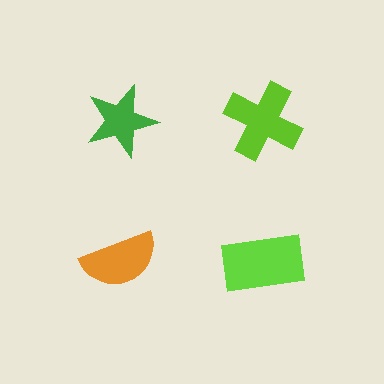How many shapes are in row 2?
2 shapes.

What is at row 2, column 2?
A lime rectangle.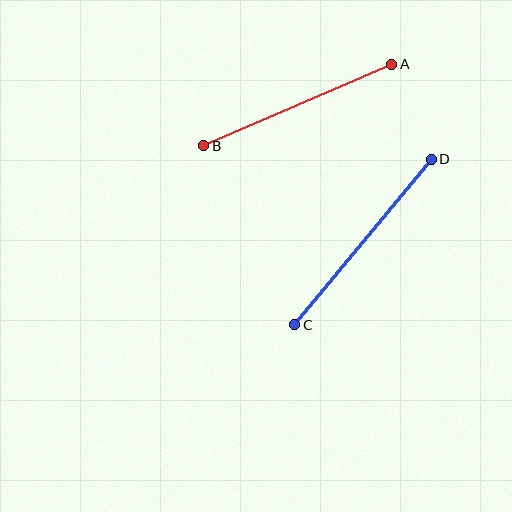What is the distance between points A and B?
The distance is approximately 205 pixels.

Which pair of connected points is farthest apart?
Points C and D are farthest apart.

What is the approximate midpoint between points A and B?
The midpoint is at approximately (298, 105) pixels.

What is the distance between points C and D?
The distance is approximately 214 pixels.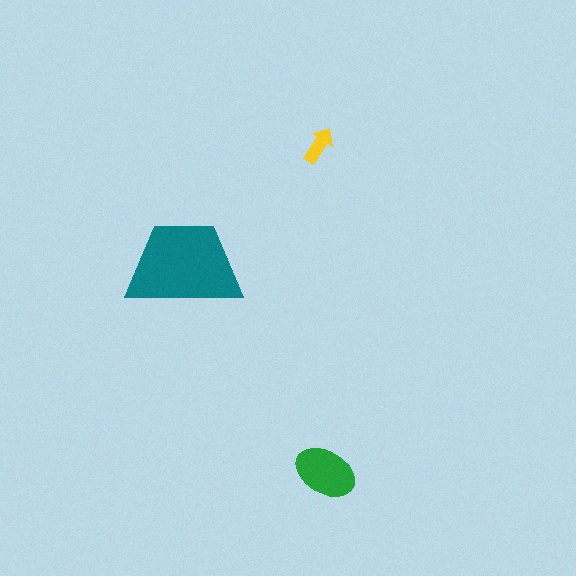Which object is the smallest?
The yellow arrow.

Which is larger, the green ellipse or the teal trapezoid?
The teal trapezoid.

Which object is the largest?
The teal trapezoid.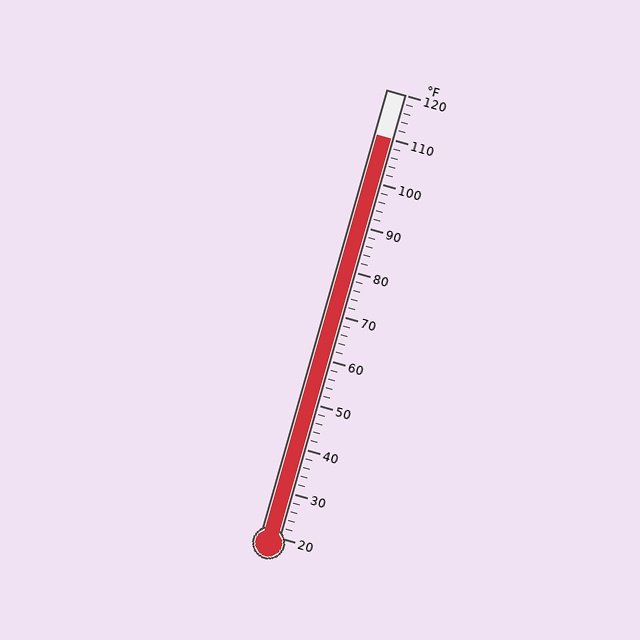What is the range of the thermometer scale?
The thermometer scale ranges from 20°F to 120°F.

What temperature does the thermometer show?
The thermometer shows approximately 110°F.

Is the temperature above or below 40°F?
The temperature is above 40°F.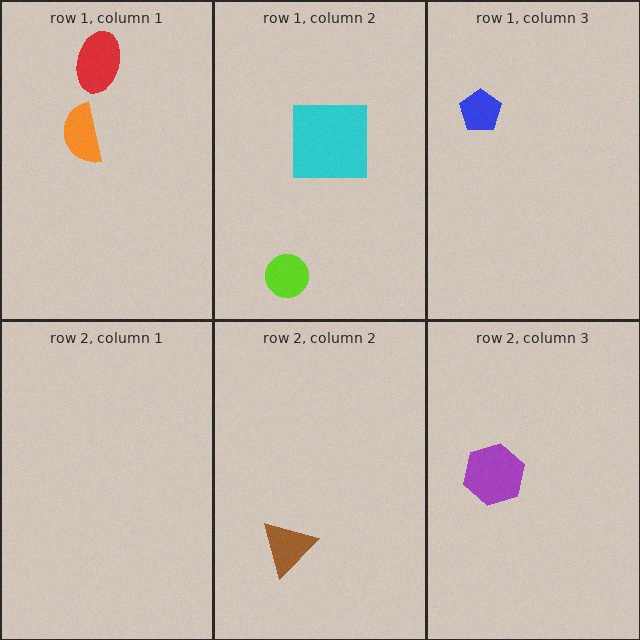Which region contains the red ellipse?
The row 1, column 1 region.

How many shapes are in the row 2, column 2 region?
1.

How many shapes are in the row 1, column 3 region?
1.